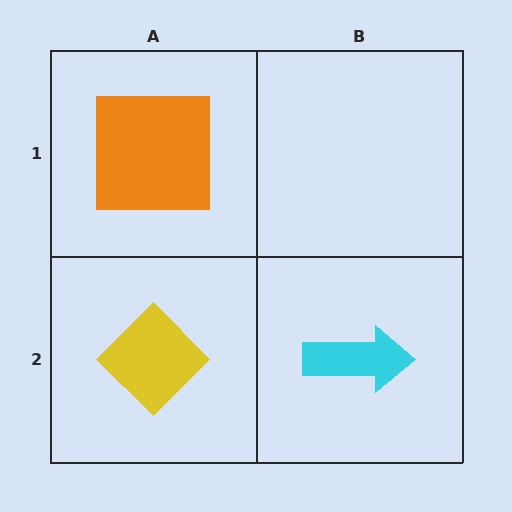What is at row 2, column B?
A cyan arrow.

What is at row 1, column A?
An orange square.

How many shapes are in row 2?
2 shapes.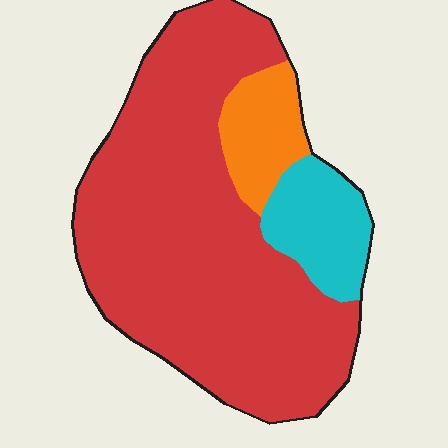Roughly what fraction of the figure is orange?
Orange covers 11% of the figure.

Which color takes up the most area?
Red, at roughly 75%.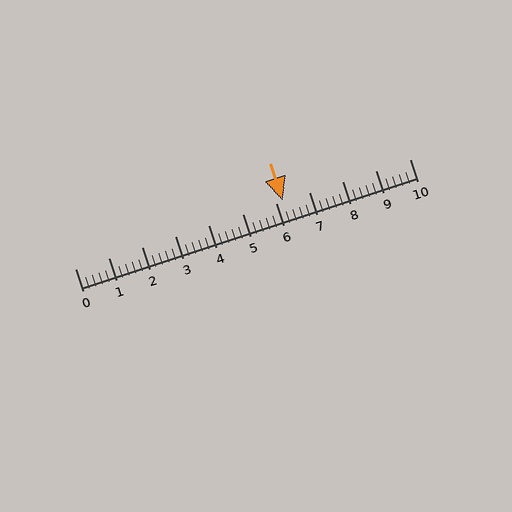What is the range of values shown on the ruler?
The ruler shows values from 0 to 10.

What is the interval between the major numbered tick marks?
The major tick marks are spaced 1 units apart.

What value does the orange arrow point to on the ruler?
The orange arrow points to approximately 6.2.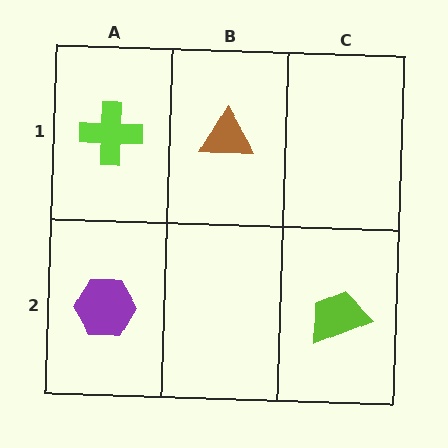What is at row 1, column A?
A lime cross.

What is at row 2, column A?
A purple hexagon.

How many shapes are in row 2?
2 shapes.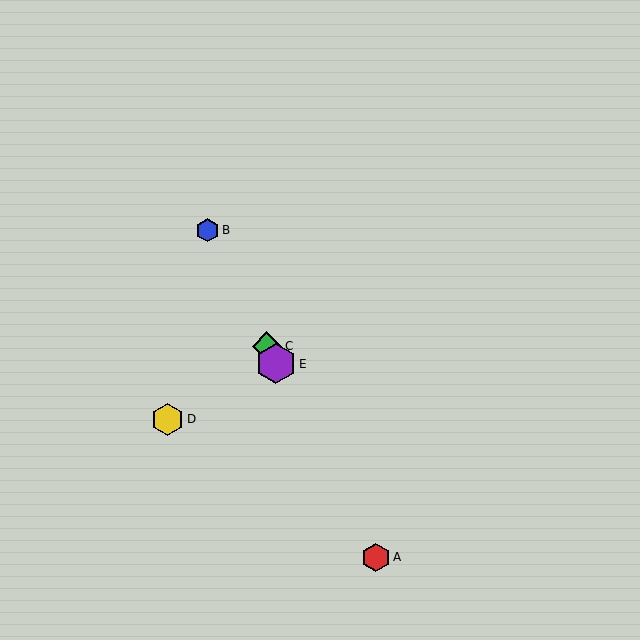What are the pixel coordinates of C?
Object C is at (267, 346).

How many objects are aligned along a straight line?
4 objects (A, B, C, E) are aligned along a straight line.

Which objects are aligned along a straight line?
Objects A, B, C, E are aligned along a straight line.